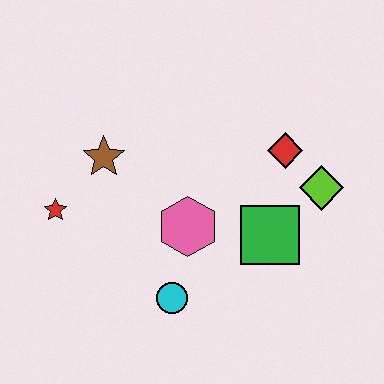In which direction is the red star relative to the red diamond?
The red star is to the left of the red diamond.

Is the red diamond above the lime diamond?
Yes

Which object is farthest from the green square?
The red star is farthest from the green square.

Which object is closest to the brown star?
The red star is closest to the brown star.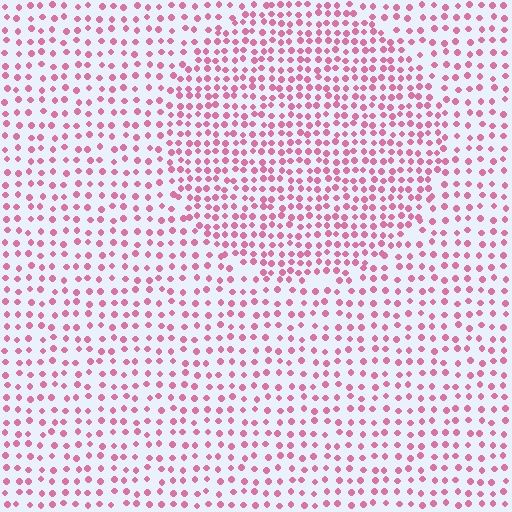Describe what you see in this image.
The image contains small pink elements arranged at two different densities. A circle-shaped region is visible where the elements are more densely packed than the surrounding area.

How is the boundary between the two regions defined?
The boundary is defined by a change in element density (approximately 1.7x ratio). All elements are the same color, size, and shape.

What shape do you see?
I see a circle.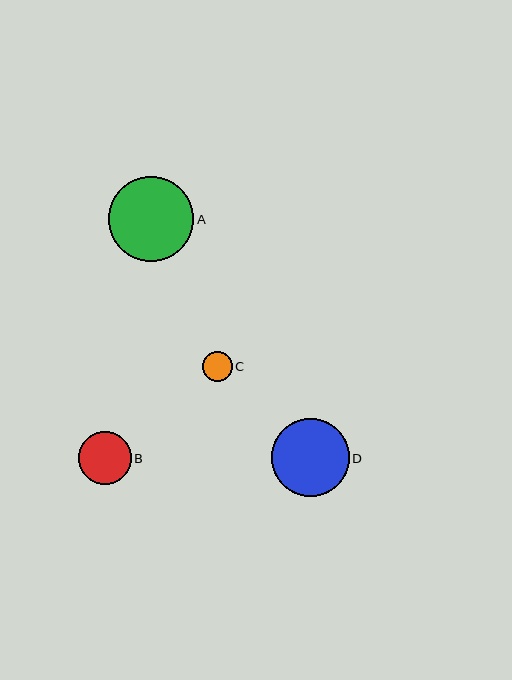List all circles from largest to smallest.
From largest to smallest: A, D, B, C.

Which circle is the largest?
Circle A is the largest with a size of approximately 86 pixels.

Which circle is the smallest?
Circle C is the smallest with a size of approximately 30 pixels.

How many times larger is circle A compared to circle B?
Circle A is approximately 1.6 times the size of circle B.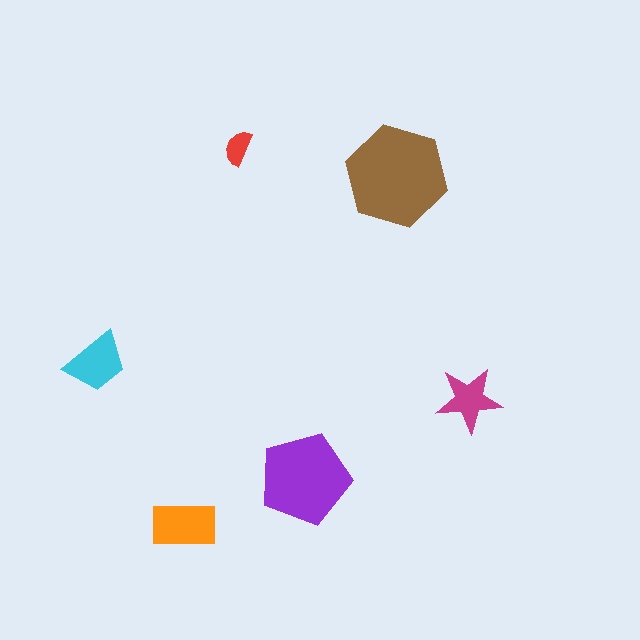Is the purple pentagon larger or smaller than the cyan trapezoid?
Larger.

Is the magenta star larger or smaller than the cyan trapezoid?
Smaller.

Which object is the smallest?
The red semicircle.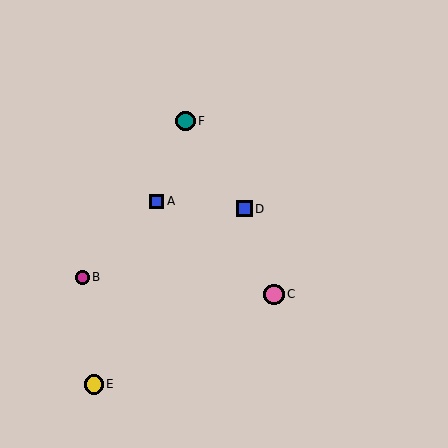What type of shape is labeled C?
Shape C is a pink circle.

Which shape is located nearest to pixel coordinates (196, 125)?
The teal circle (labeled F) at (186, 121) is nearest to that location.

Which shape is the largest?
The pink circle (labeled C) is the largest.